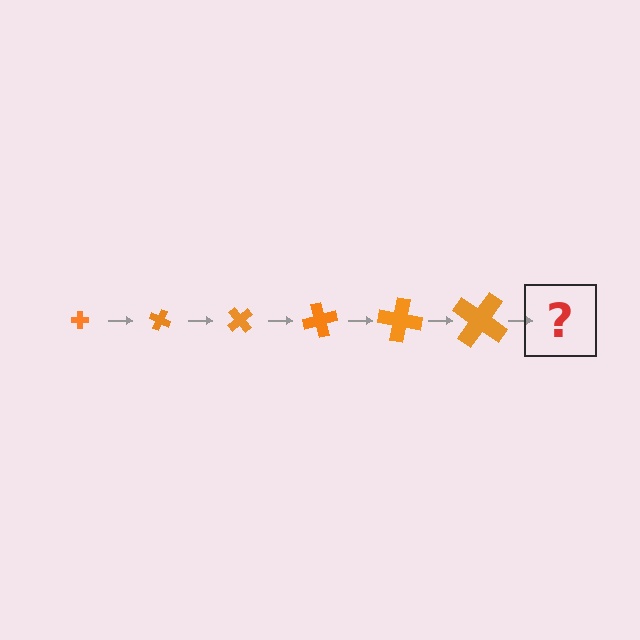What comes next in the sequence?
The next element should be a cross, larger than the previous one and rotated 150 degrees from the start.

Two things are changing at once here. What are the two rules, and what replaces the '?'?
The two rules are that the cross grows larger each step and it rotates 25 degrees each step. The '?' should be a cross, larger than the previous one and rotated 150 degrees from the start.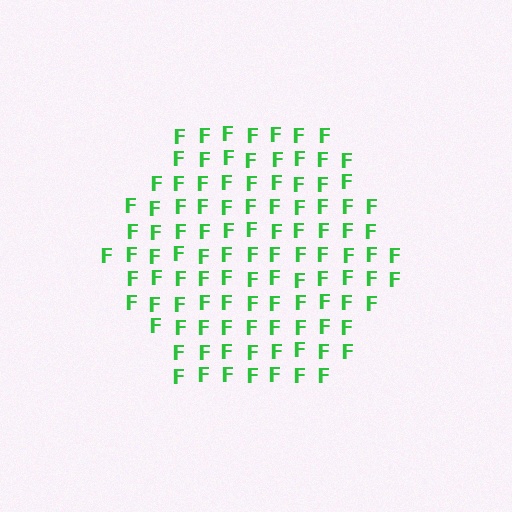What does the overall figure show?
The overall figure shows a hexagon.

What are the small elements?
The small elements are letter F's.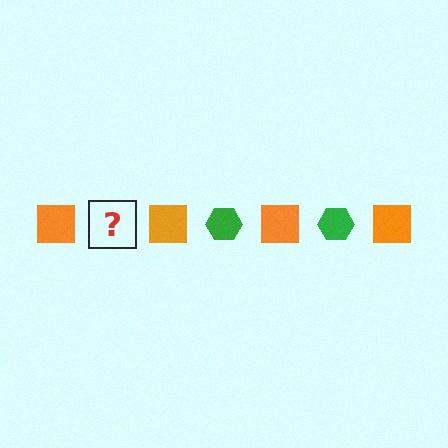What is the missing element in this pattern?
The missing element is a green hexagon.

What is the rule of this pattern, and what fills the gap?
The rule is that the pattern alternates between orange square and green hexagon. The gap should be filled with a green hexagon.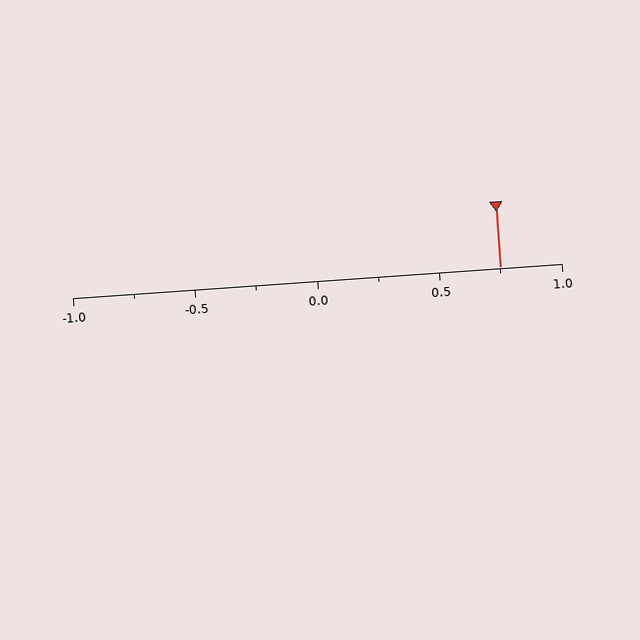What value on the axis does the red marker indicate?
The marker indicates approximately 0.75.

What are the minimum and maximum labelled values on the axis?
The axis runs from -1.0 to 1.0.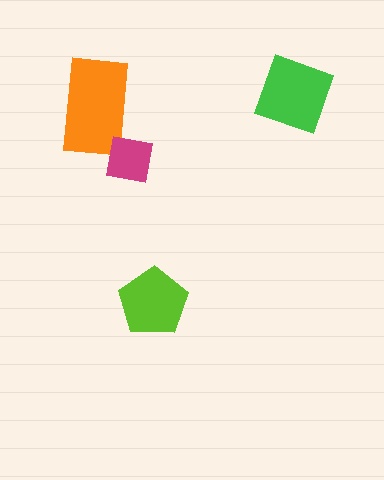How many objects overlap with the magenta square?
1 object overlaps with the magenta square.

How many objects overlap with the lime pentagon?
0 objects overlap with the lime pentagon.